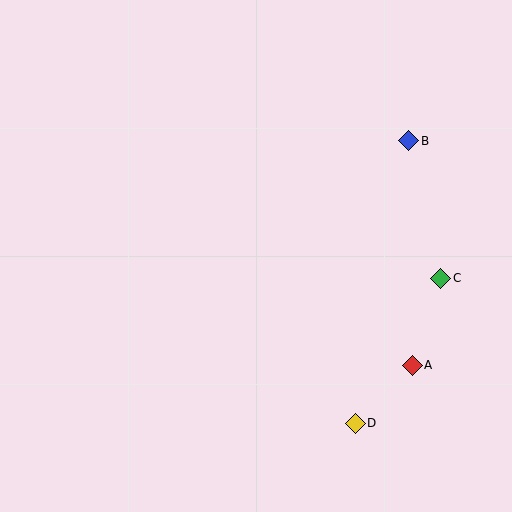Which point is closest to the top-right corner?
Point B is closest to the top-right corner.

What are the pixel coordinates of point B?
Point B is at (409, 141).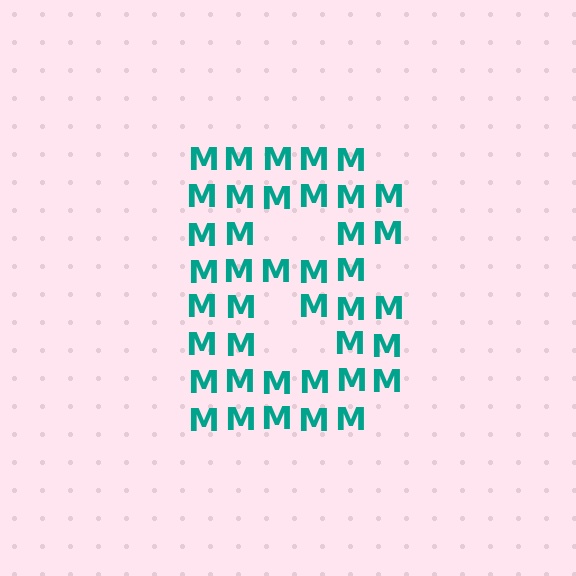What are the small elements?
The small elements are letter M's.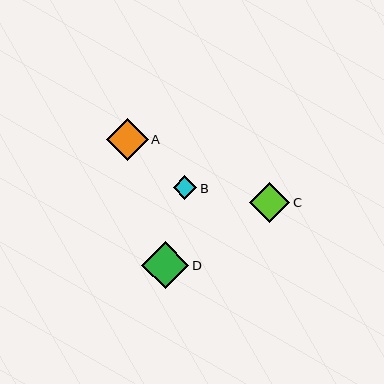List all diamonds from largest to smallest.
From largest to smallest: D, A, C, B.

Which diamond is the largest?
Diamond D is the largest with a size of approximately 47 pixels.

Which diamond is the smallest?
Diamond B is the smallest with a size of approximately 24 pixels.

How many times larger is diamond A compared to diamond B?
Diamond A is approximately 1.8 times the size of diamond B.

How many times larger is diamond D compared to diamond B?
Diamond D is approximately 2.0 times the size of diamond B.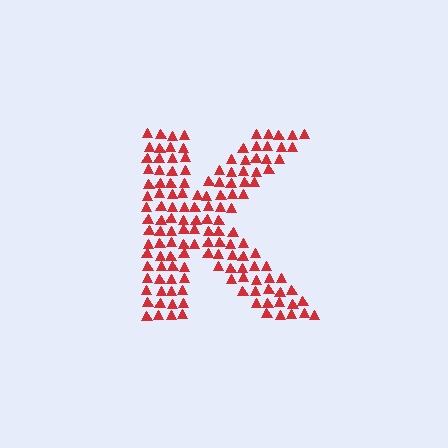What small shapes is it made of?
It is made of small triangles.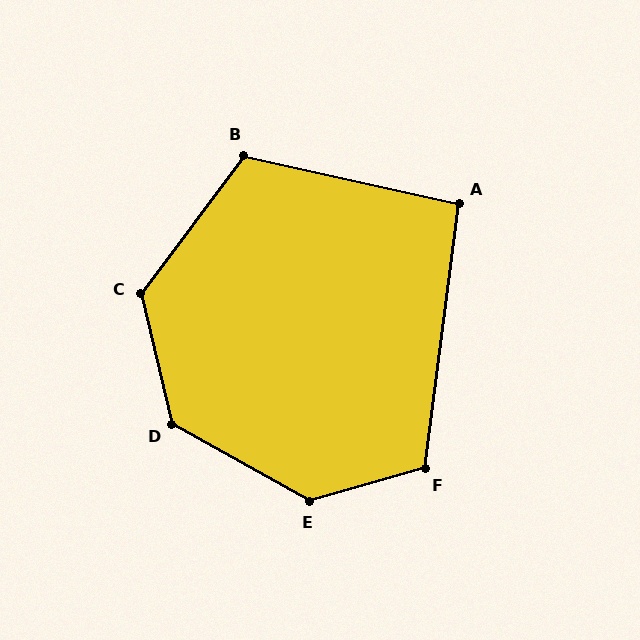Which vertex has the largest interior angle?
E, at approximately 135 degrees.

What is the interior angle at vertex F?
Approximately 113 degrees (obtuse).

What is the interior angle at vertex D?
Approximately 133 degrees (obtuse).